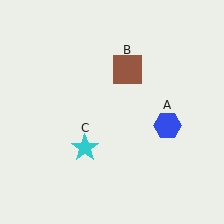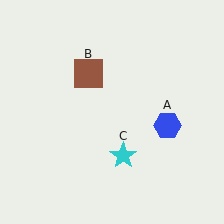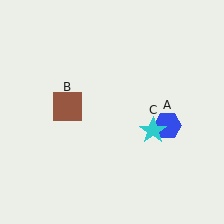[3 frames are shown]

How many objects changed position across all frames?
2 objects changed position: brown square (object B), cyan star (object C).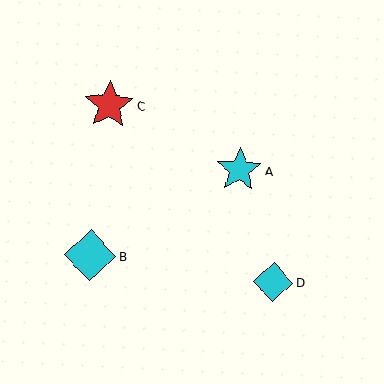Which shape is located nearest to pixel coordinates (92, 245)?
The cyan diamond (labeled B) at (90, 256) is nearest to that location.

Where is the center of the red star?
The center of the red star is at (109, 105).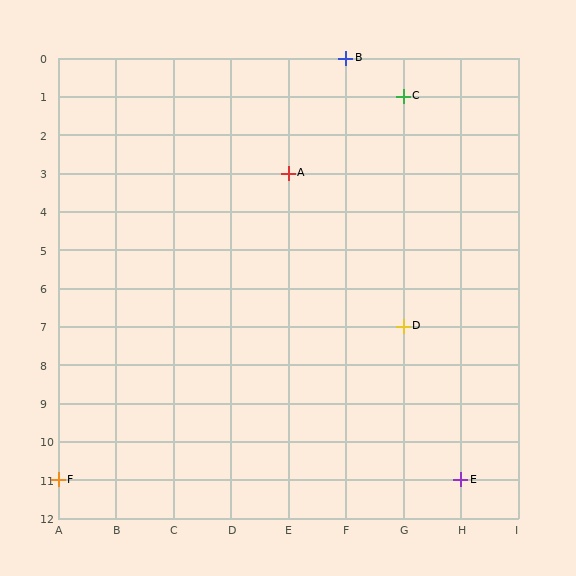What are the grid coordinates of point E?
Point E is at grid coordinates (H, 11).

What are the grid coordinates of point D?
Point D is at grid coordinates (G, 7).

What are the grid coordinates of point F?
Point F is at grid coordinates (A, 11).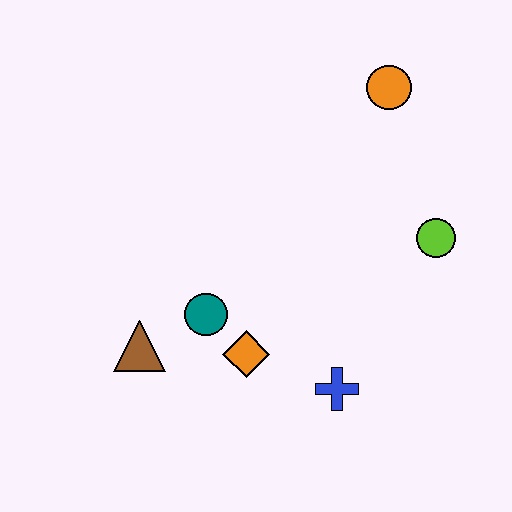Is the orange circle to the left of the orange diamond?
No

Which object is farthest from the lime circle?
The brown triangle is farthest from the lime circle.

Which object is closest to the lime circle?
The orange circle is closest to the lime circle.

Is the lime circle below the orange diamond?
No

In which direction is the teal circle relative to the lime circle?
The teal circle is to the left of the lime circle.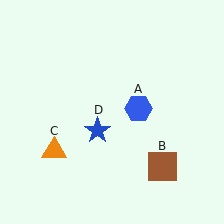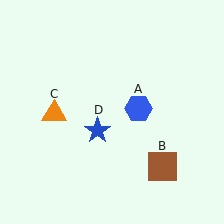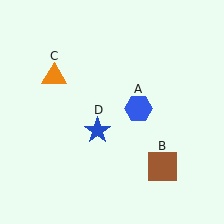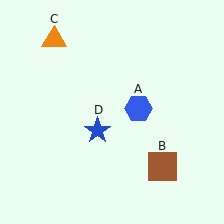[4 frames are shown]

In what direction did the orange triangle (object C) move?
The orange triangle (object C) moved up.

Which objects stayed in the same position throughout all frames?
Blue hexagon (object A) and brown square (object B) and blue star (object D) remained stationary.